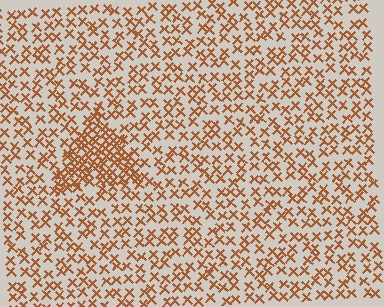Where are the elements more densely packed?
The elements are more densely packed inside the triangle boundary.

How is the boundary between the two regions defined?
The boundary is defined by a change in element density (approximately 2.3x ratio). All elements are the same color, size, and shape.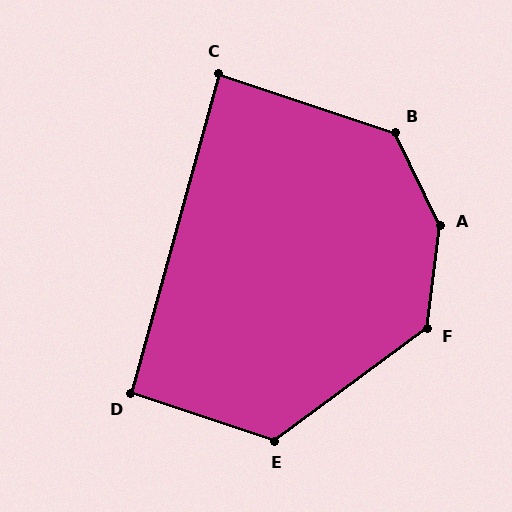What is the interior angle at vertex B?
Approximately 134 degrees (obtuse).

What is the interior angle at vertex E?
Approximately 125 degrees (obtuse).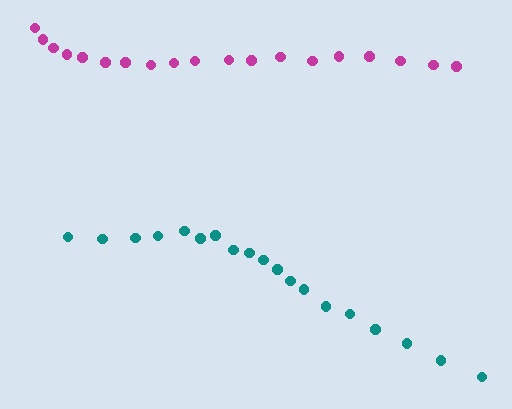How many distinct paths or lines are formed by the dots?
There are 2 distinct paths.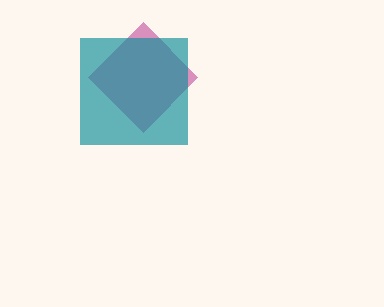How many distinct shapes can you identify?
There are 2 distinct shapes: a magenta diamond, a teal square.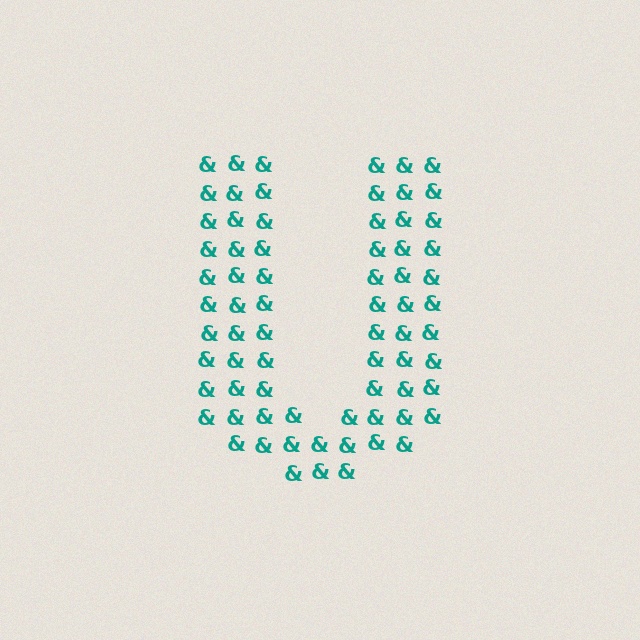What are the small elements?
The small elements are ampersands.